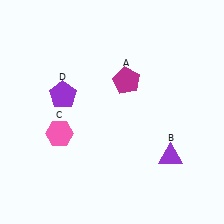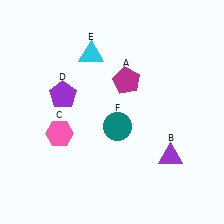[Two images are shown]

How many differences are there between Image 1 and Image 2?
There are 2 differences between the two images.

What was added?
A cyan triangle (E), a teal circle (F) were added in Image 2.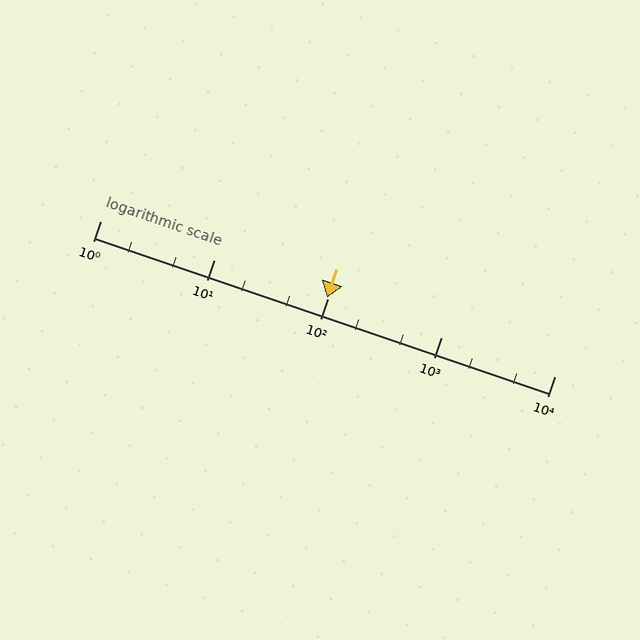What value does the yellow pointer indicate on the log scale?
The pointer indicates approximately 99.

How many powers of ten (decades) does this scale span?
The scale spans 4 decades, from 1 to 10000.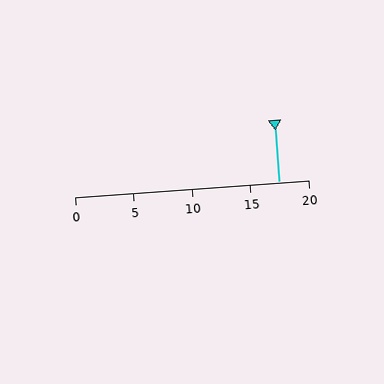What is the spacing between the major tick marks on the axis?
The major ticks are spaced 5 apart.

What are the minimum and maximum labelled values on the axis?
The axis runs from 0 to 20.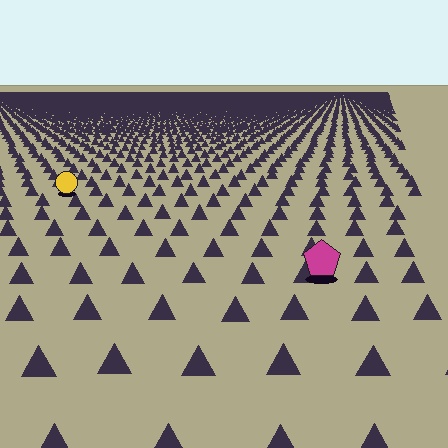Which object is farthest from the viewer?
The yellow circle is farthest from the viewer. It appears smaller and the ground texture around it is denser.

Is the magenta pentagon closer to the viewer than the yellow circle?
Yes. The magenta pentagon is closer — you can tell from the texture gradient: the ground texture is coarser near it.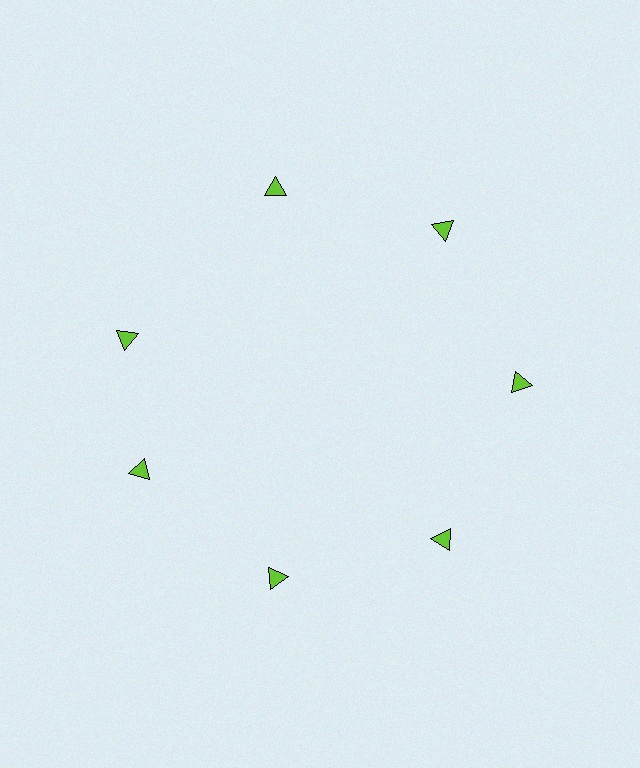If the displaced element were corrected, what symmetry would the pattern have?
It would have 7-fold rotational symmetry — the pattern would map onto itself every 51 degrees.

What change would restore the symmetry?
The symmetry would be restored by rotating it back into even spacing with its neighbors so that all 7 triangles sit at equal angles and equal distance from the center.